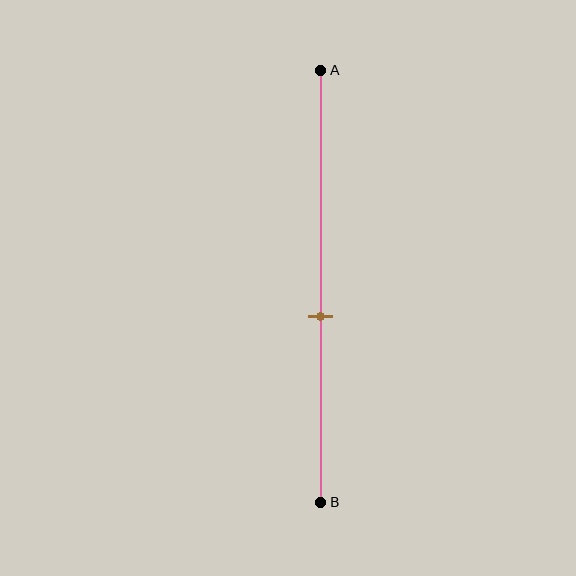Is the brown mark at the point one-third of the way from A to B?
No, the mark is at about 55% from A, not at the 33% one-third point.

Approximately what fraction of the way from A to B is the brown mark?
The brown mark is approximately 55% of the way from A to B.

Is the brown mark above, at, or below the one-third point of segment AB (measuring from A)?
The brown mark is below the one-third point of segment AB.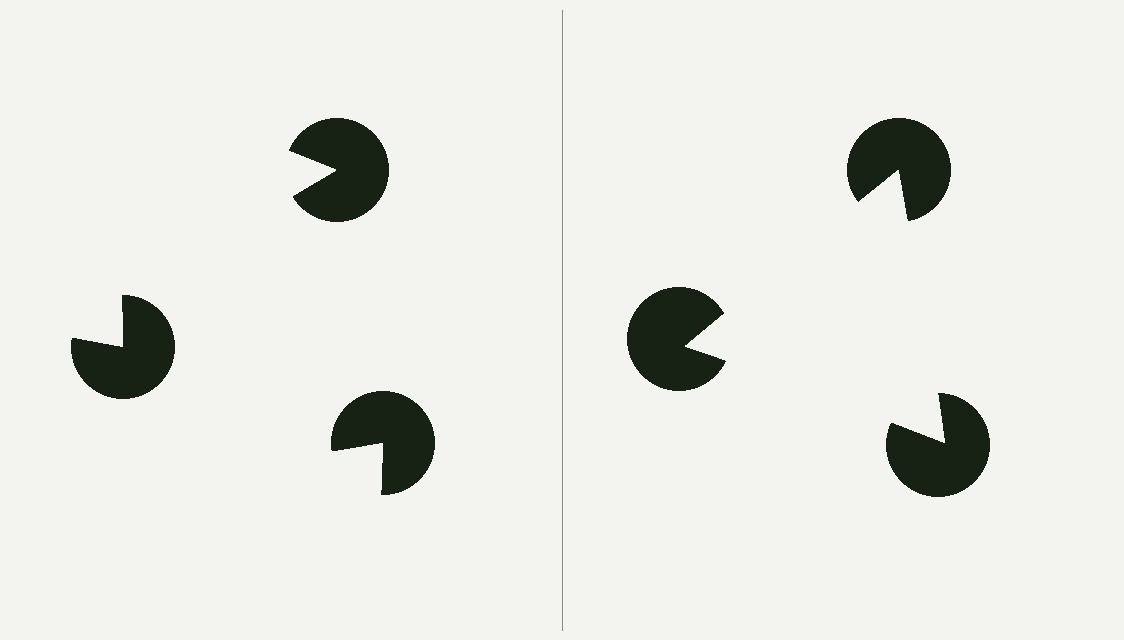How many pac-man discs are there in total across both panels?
6 — 3 on each side.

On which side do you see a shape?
An illusory triangle appears on the right side. On the left side the wedge cuts are rotated, so no coherent shape forms.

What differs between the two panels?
The pac-man discs are positioned identically on both sides; only the wedge orientations differ. On the right they align to a triangle; on the left they are misaligned.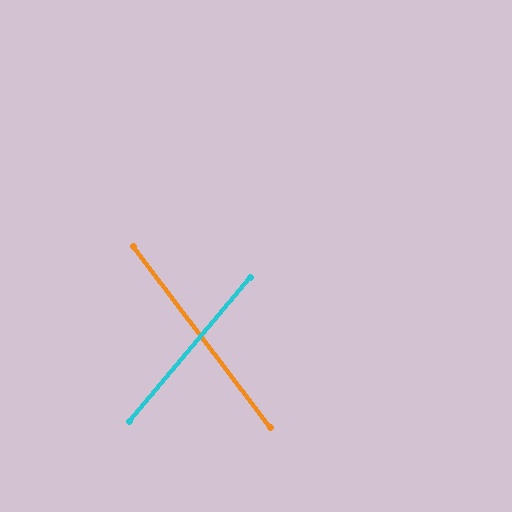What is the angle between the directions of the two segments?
Approximately 77 degrees.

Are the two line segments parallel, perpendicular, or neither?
Neither parallel nor perpendicular — they differ by about 77°.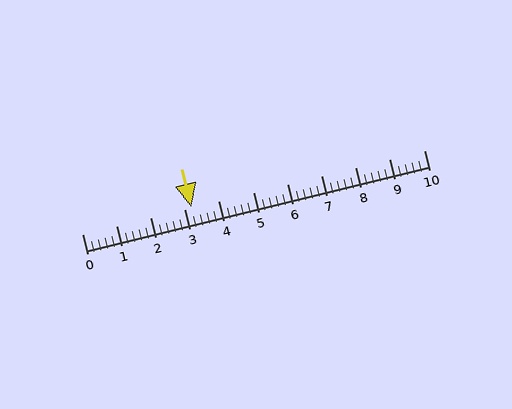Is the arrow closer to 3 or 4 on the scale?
The arrow is closer to 3.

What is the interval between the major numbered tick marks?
The major tick marks are spaced 1 units apart.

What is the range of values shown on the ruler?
The ruler shows values from 0 to 10.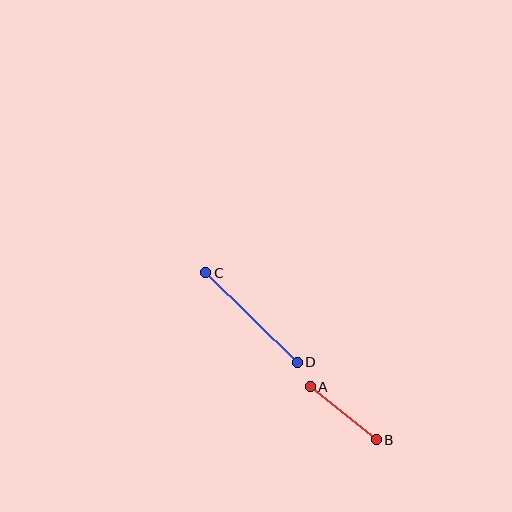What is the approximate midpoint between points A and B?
The midpoint is at approximately (343, 413) pixels.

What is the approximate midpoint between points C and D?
The midpoint is at approximately (251, 318) pixels.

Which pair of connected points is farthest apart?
Points C and D are farthest apart.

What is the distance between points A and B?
The distance is approximately 85 pixels.